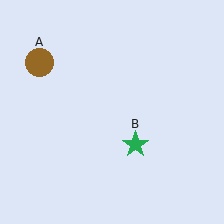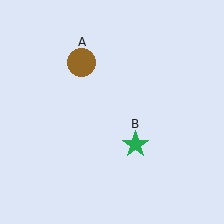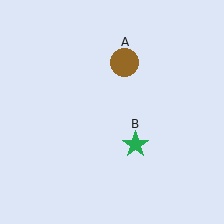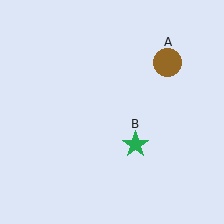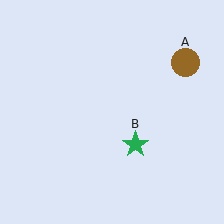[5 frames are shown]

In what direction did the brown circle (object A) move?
The brown circle (object A) moved right.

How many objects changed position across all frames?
1 object changed position: brown circle (object A).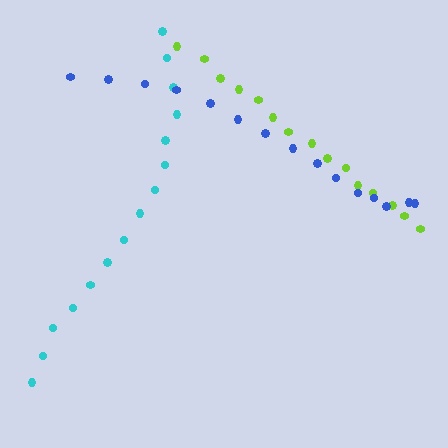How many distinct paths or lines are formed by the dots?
There are 3 distinct paths.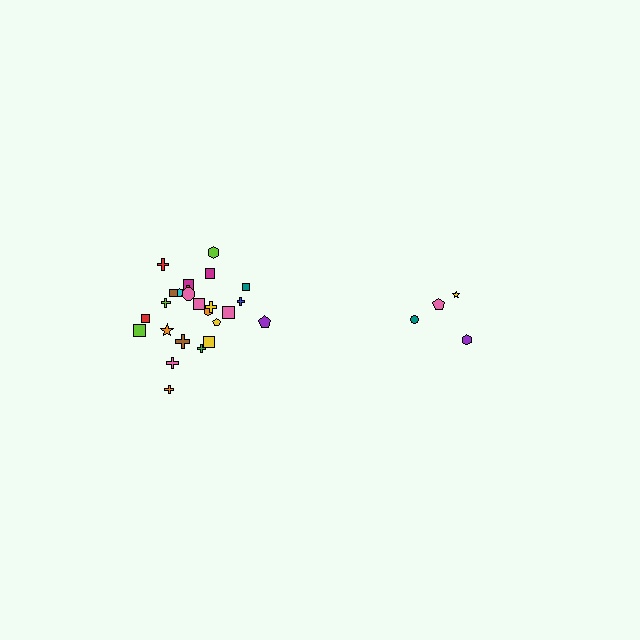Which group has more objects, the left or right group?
The left group.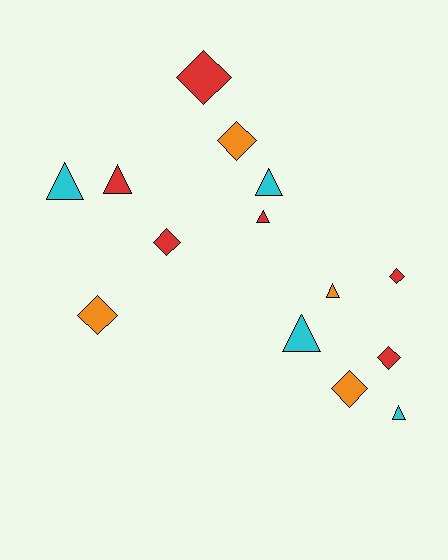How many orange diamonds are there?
There are 3 orange diamonds.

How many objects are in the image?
There are 14 objects.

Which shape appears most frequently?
Diamond, with 7 objects.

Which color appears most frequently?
Red, with 6 objects.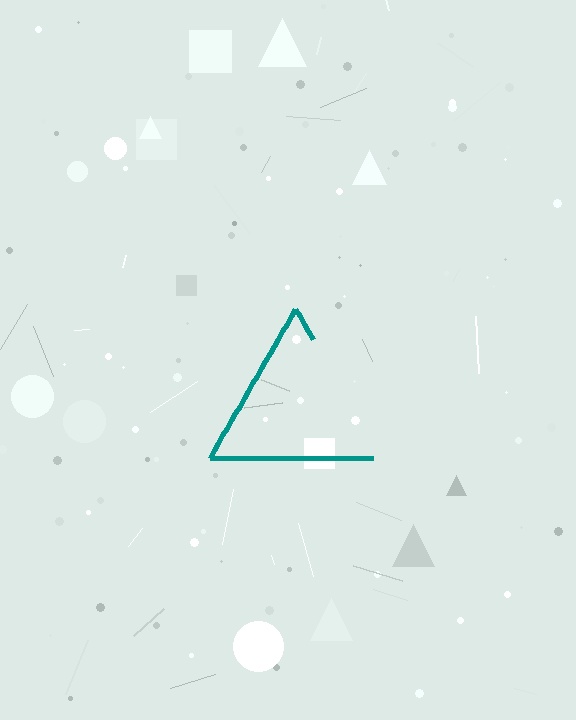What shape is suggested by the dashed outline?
The dashed outline suggests a triangle.